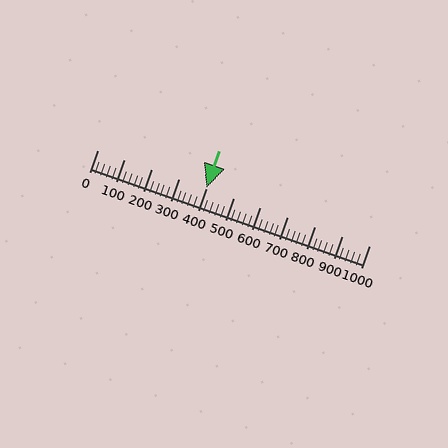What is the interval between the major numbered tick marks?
The major tick marks are spaced 100 units apart.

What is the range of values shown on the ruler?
The ruler shows values from 0 to 1000.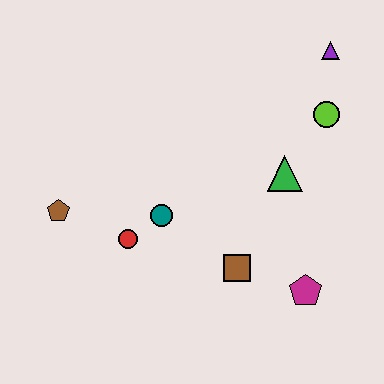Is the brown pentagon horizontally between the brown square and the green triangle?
No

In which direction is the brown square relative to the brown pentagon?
The brown square is to the right of the brown pentagon.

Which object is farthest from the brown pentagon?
The purple triangle is farthest from the brown pentagon.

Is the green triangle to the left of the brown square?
No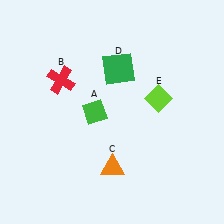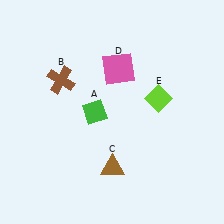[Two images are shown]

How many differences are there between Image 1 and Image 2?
There are 3 differences between the two images.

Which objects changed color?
B changed from red to brown. C changed from orange to brown. D changed from green to pink.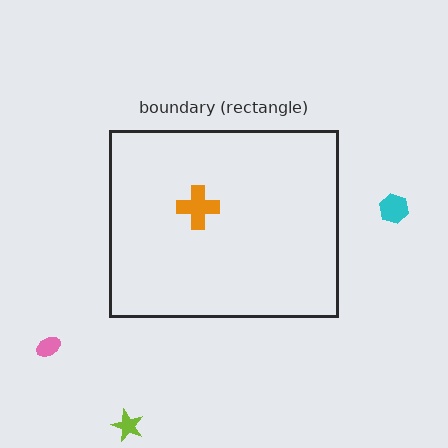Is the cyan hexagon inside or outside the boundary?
Outside.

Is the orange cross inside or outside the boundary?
Inside.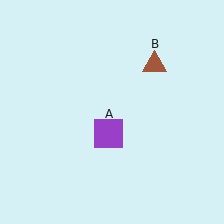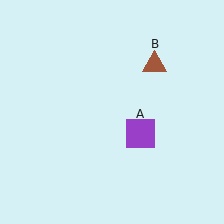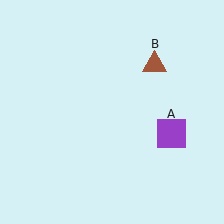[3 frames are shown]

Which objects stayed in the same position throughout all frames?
Brown triangle (object B) remained stationary.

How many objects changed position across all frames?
1 object changed position: purple square (object A).